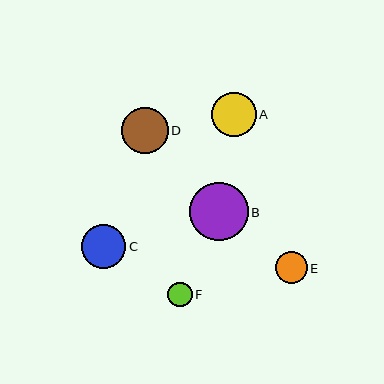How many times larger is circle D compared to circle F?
Circle D is approximately 1.9 times the size of circle F.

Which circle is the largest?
Circle B is the largest with a size of approximately 58 pixels.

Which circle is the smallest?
Circle F is the smallest with a size of approximately 24 pixels.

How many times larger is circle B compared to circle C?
Circle B is approximately 1.3 times the size of circle C.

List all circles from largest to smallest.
From largest to smallest: B, D, C, A, E, F.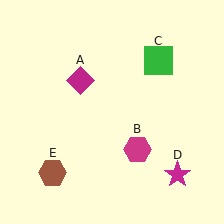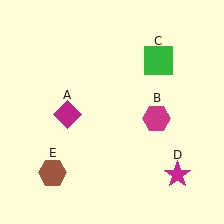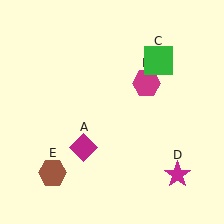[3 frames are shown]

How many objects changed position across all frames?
2 objects changed position: magenta diamond (object A), magenta hexagon (object B).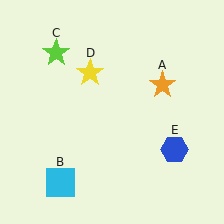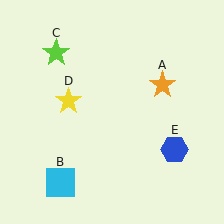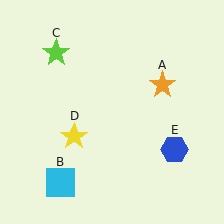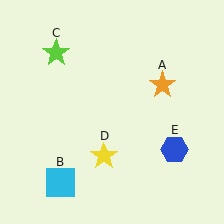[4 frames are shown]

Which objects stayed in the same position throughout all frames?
Orange star (object A) and cyan square (object B) and lime star (object C) and blue hexagon (object E) remained stationary.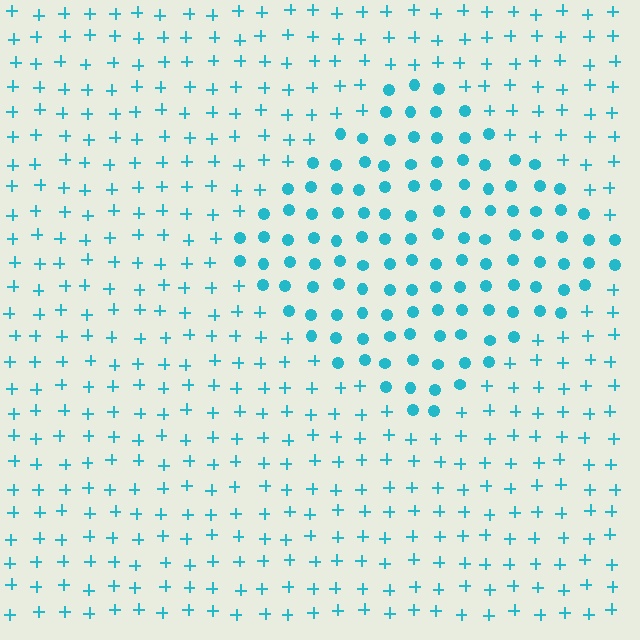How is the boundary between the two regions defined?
The boundary is defined by a change in element shape: circles inside vs. plus signs outside. All elements share the same color and spacing.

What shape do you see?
I see a diamond.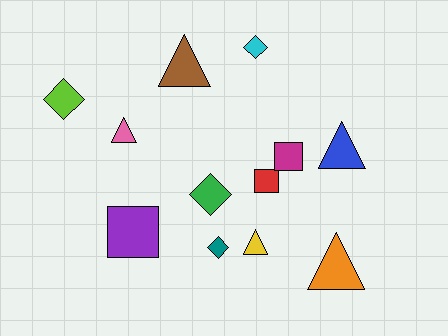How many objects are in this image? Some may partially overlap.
There are 12 objects.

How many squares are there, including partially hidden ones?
There are 3 squares.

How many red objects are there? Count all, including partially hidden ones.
There is 1 red object.